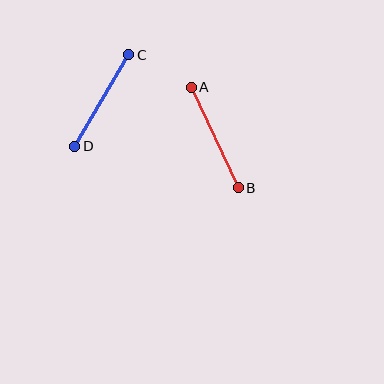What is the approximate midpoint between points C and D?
The midpoint is at approximately (102, 101) pixels.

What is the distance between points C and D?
The distance is approximately 106 pixels.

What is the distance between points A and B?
The distance is approximately 111 pixels.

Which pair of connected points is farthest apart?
Points A and B are farthest apart.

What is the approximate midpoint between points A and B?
The midpoint is at approximately (215, 138) pixels.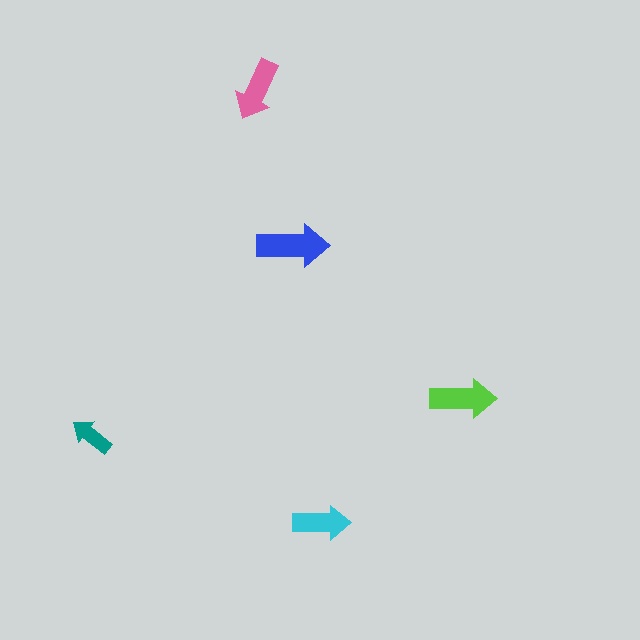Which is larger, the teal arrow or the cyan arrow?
The cyan one.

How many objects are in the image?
There are 5 objects in the image.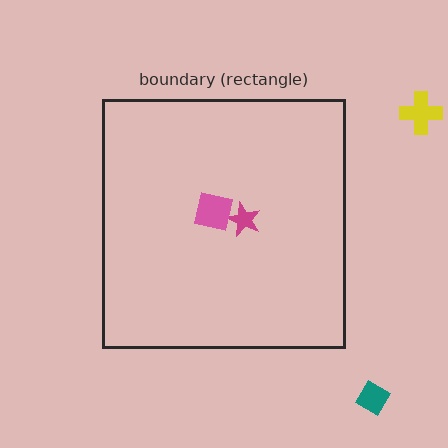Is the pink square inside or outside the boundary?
Inside.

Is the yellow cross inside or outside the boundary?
Outside.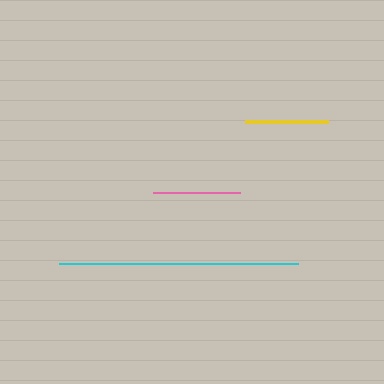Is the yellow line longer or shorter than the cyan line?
The cyan line is longer than the yellow line.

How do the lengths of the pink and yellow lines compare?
The pink and yellow lines are approximately the same length.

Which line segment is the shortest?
The yellow line is the shortest at approximately 83 pixels.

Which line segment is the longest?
The cyan line is the longest at approximately 238 pixels.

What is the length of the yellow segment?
The yellow segment is approximately 83 pixels long.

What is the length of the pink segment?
The pink segment is approximately 87 pixels long.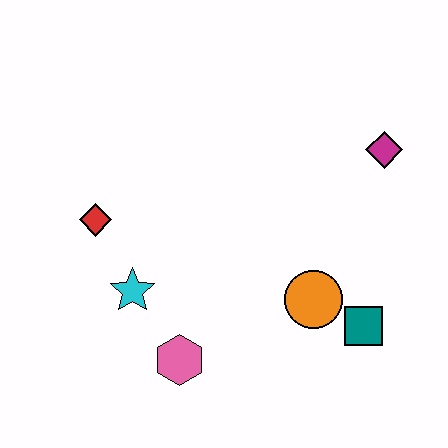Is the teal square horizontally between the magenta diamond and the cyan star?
Yes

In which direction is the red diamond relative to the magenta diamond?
The red diamond is to the left of the magenta diamond.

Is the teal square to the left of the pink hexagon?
No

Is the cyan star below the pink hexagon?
No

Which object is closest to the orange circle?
The teal square is closest to the orange circle.